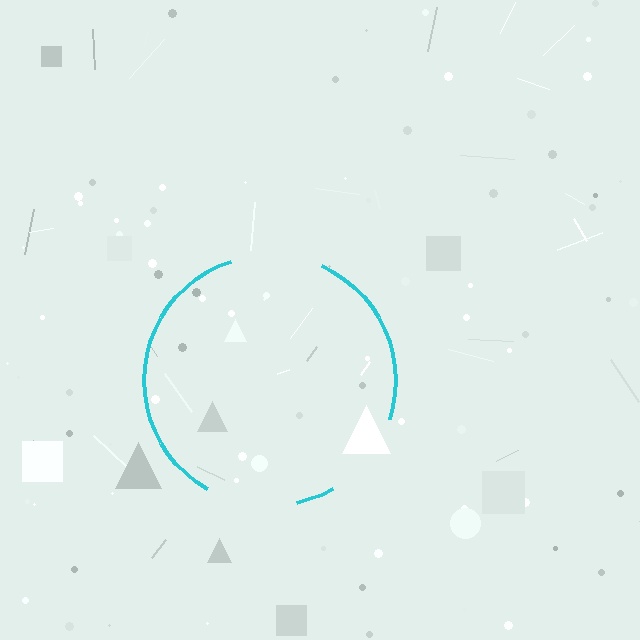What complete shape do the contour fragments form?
The contour fragments form a circle.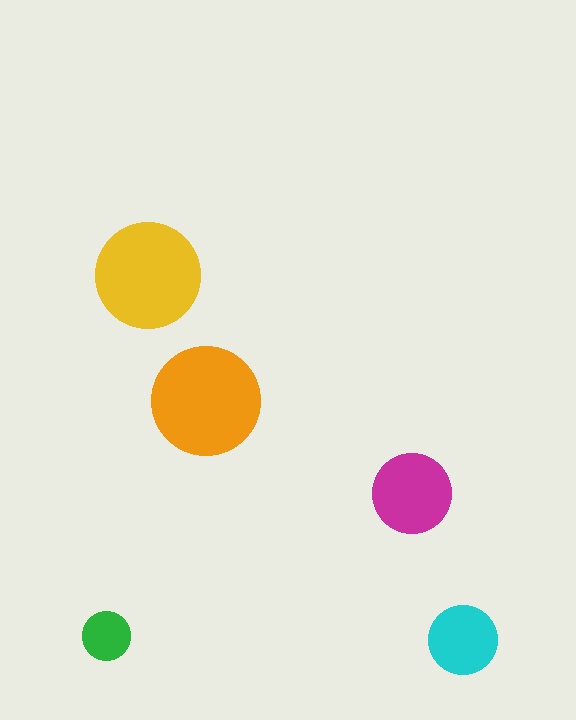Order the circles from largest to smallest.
the orange one, the yellow one, the magenta one, the cyan one, the green one.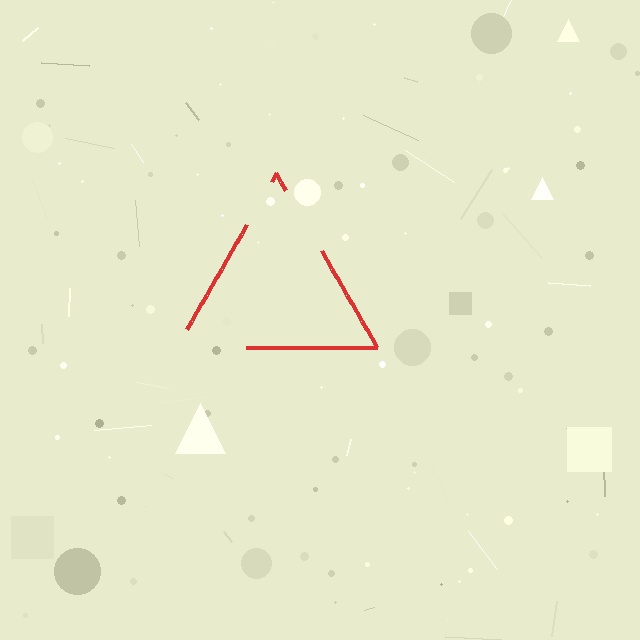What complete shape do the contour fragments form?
The contour fragments form a triangle.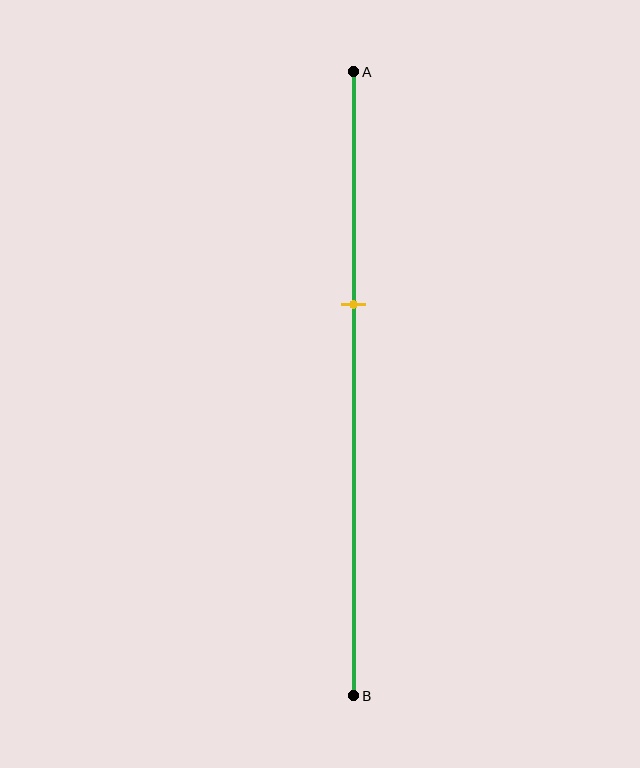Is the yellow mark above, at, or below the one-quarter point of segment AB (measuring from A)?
The yellow mark is below the one-quarter point of segment AB.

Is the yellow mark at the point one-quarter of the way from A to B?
No, the mark is at about 35% from A, not at the 25% one-quarter point.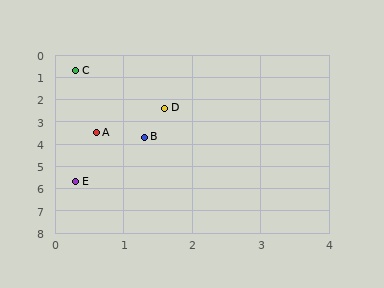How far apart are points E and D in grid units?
Points E and D are about 3.5 grid units apart.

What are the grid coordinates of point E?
Point E is at approximately (0.3, 5.7).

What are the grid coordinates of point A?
Point A is at approximately (0.6, 3.5).